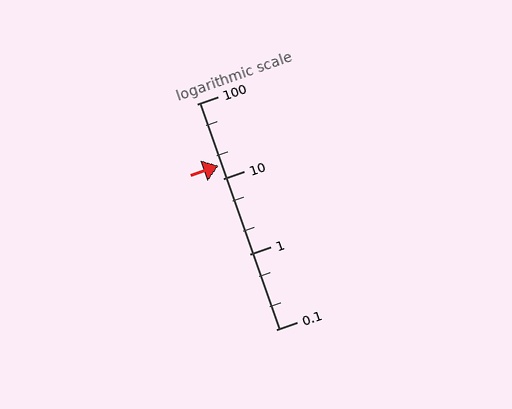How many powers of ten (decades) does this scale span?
The scale spans 3 decades, from 0.1 to 100.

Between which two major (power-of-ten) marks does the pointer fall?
The pointer is between 10 and 100.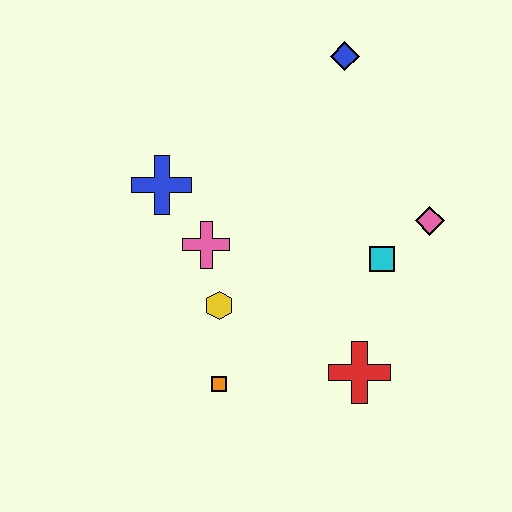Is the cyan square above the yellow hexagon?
Yes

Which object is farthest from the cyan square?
The blue cross is farthest from the cyan square.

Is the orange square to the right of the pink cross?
Yes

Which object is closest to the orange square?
The yellow hexagon is closest to the orange square.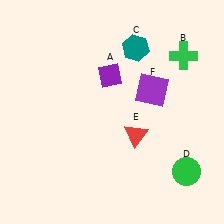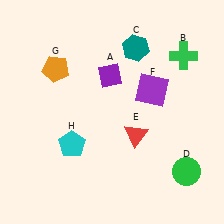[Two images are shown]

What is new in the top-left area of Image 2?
An orange pentagon (G) was added in the top-left area of Image 2.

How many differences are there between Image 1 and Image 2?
There are 2 differences between the two images.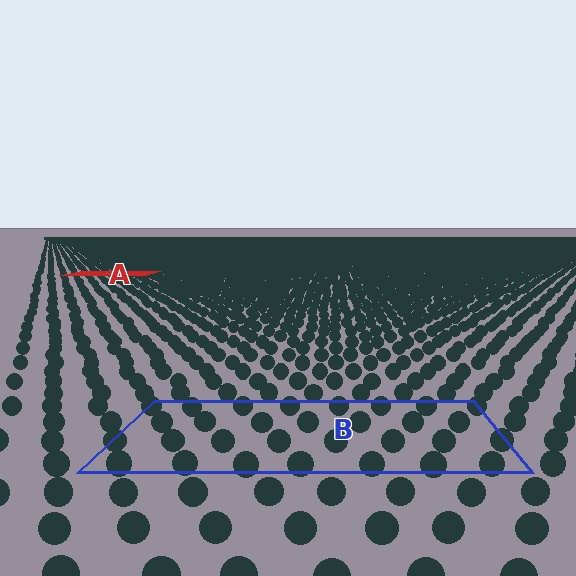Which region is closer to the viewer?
Region B is closer. The texture elements there are larger and more spread out.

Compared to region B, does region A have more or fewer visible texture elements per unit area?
Region A has more texture elements per unit area — they are packed more densely because it is farther away.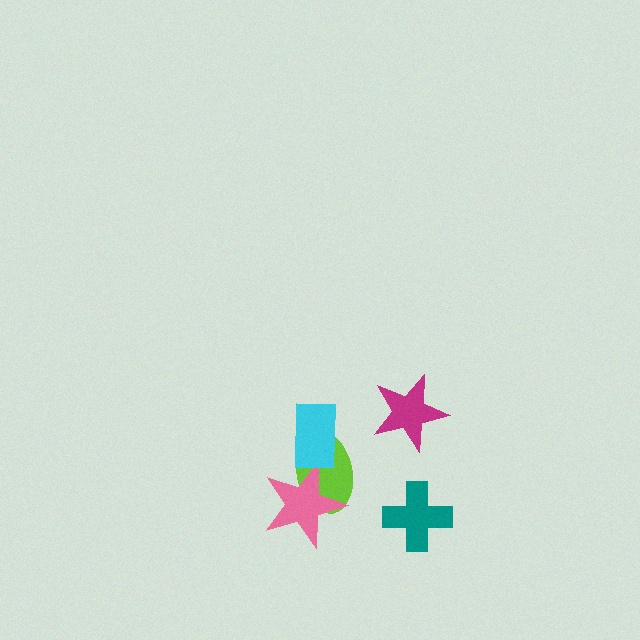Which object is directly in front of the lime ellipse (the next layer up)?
The pink star is directly in front of the lime ellipse.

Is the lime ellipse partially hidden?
Yes, it is partially covered by another shape.